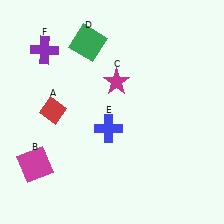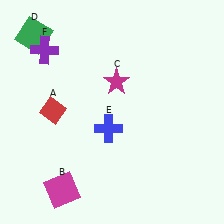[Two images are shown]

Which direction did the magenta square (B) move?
The magenta square (B) moved right.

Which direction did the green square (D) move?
The green square (D) moved left.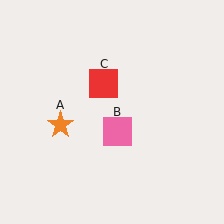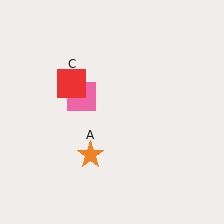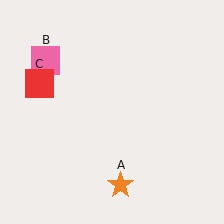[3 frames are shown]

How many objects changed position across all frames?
3 objects changed position: orange star (object A), pink square (object B), red square (object C).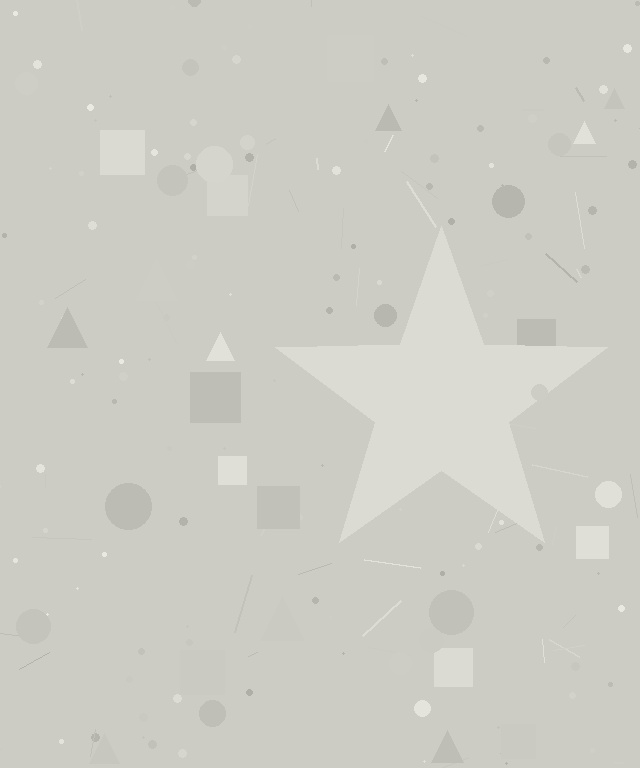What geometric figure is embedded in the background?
A star is embedded in the background.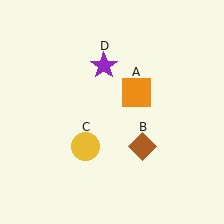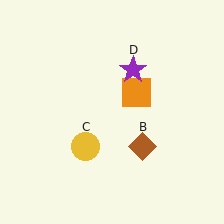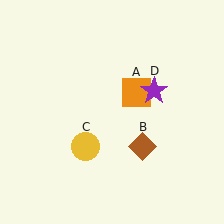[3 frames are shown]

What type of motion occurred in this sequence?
The purple star (object D) rotated clockwise around the center of the scene.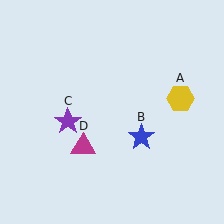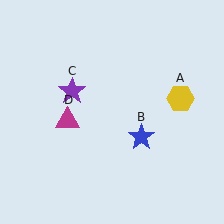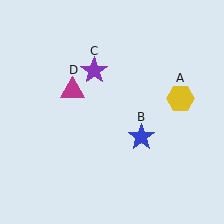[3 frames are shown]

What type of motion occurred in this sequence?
The purple star (object C), magenta triangle (object D) rotated clockwise around the center of the scene.